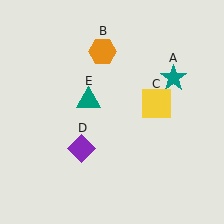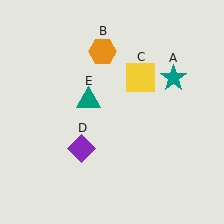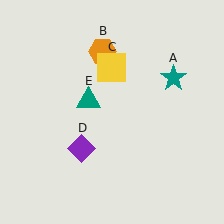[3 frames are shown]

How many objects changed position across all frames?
1 object changed position: yellow square (object C).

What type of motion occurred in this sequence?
The yellow square (object C) rotated counterclockwise around the center of the scene.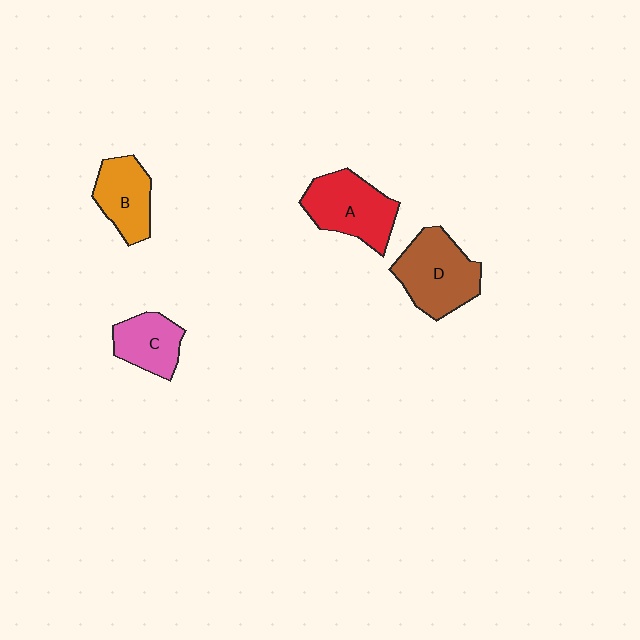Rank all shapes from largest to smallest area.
From largest to smallest: D (brown), A (red), B (orange), C (pink).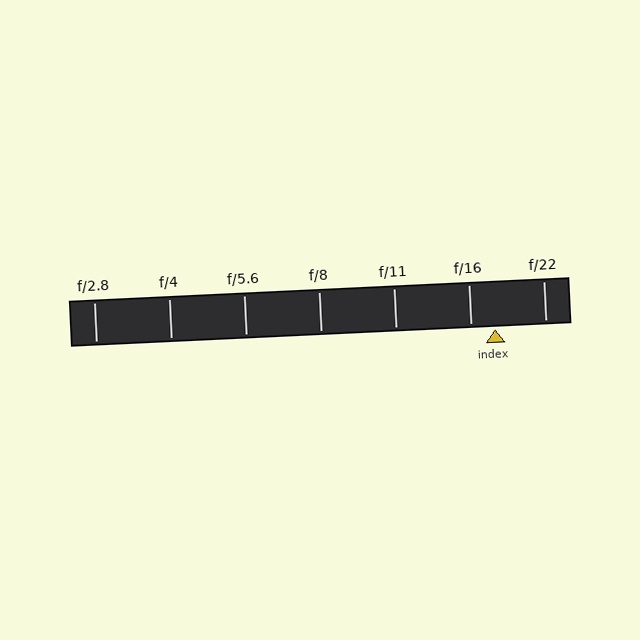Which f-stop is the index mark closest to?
The index mark is closest to f/16.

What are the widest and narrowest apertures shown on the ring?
The widest aperture shown is f/2.8 and the narrowest is f/22.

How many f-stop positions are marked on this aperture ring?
There are 7 f-stop positions marked.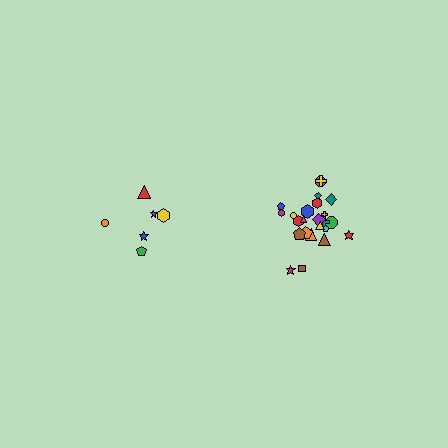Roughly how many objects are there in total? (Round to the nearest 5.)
Roughly 30 objects in total.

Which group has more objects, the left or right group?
The right group.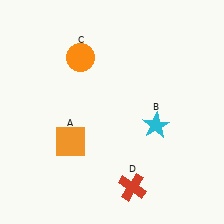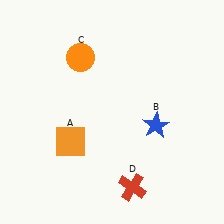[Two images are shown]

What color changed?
The star (B) changed from cyan in Image 1 to blue in Image 2.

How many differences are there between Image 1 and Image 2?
There is 1 difference between the two images.